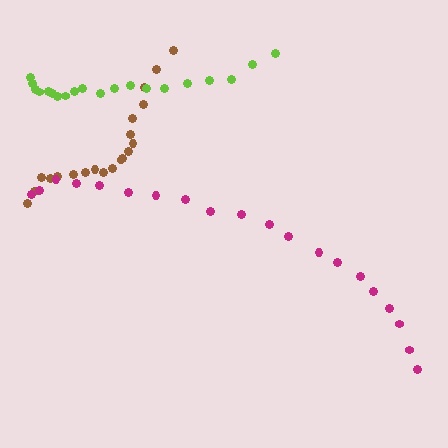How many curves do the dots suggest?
There are 3 distinct paths.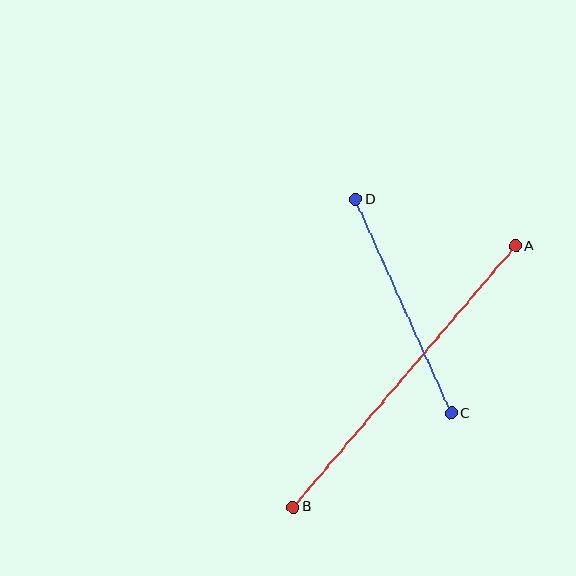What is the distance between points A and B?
The distance is approximately 343 pixels.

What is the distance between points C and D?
The distance is approximately 234 pixels.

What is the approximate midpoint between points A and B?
The midpoint is at approximately (404, 377) pixels.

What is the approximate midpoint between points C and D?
The midpoint is at approximately (403, 306) pixels.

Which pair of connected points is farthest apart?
Points A and B are farthest apart.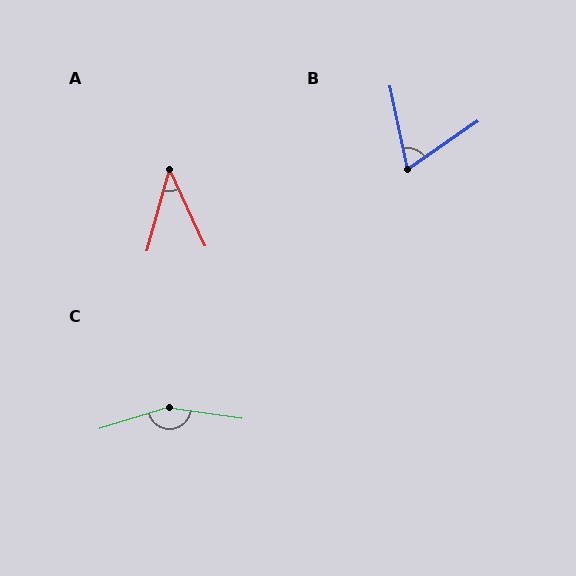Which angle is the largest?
C, at approximately 155 degrees.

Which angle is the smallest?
A, at approximately 40 degrees.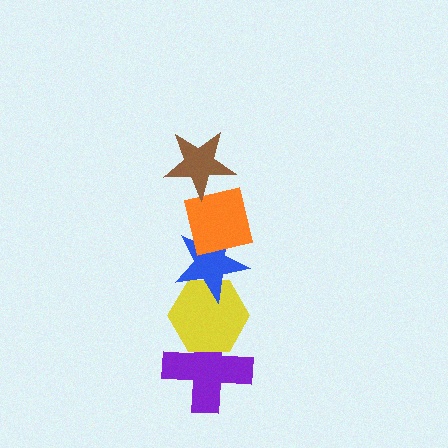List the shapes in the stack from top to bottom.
From top to bottom: the brown star, the orange square, the blue star, the yellow hexagon, the purple cross.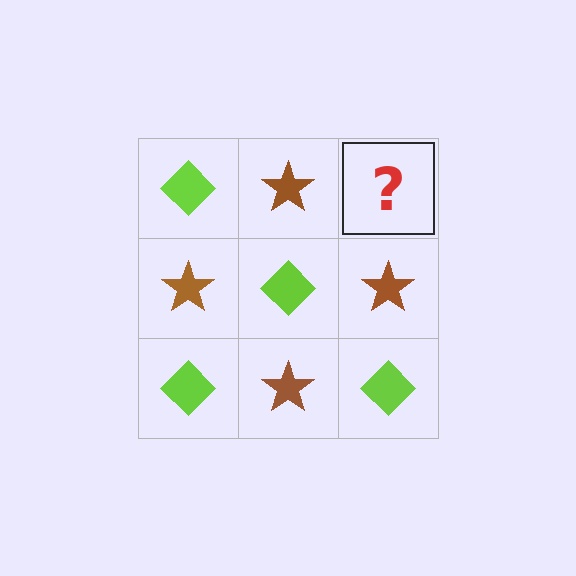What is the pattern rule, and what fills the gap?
The rule is that it alternates lime diamond and brown star in a checkerboard pattern. The gap should be filled with a lime diamond.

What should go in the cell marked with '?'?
The missing cell should contain a lime diamond.